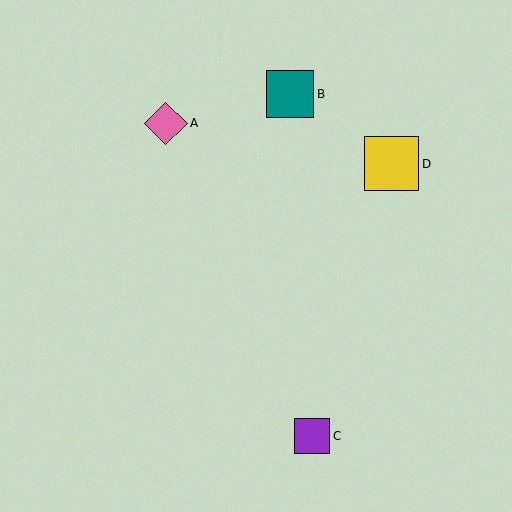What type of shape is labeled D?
Shape D is a yellow square.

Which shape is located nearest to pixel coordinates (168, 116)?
The pink diamond (labeled A) at (166, 123) is nearest to that location.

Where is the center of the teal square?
The center of the teal square is at (290, 94).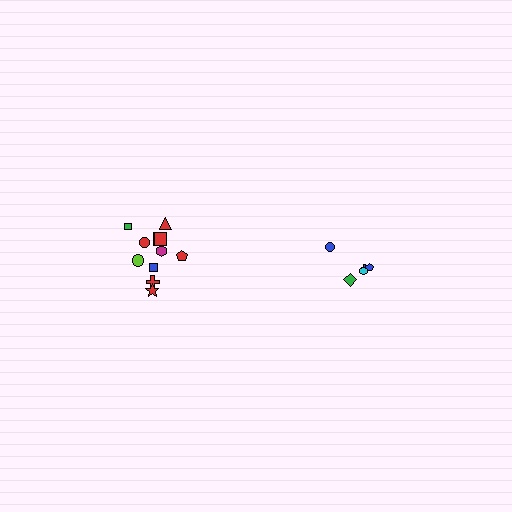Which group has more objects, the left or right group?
The left group.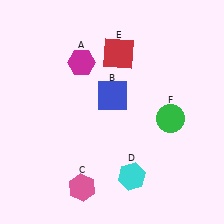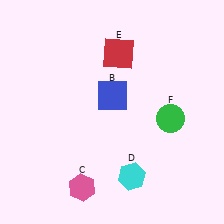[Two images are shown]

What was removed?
The magenta hexagon (A) was removed in Image 2.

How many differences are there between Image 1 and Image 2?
There is 1 difference between the two images.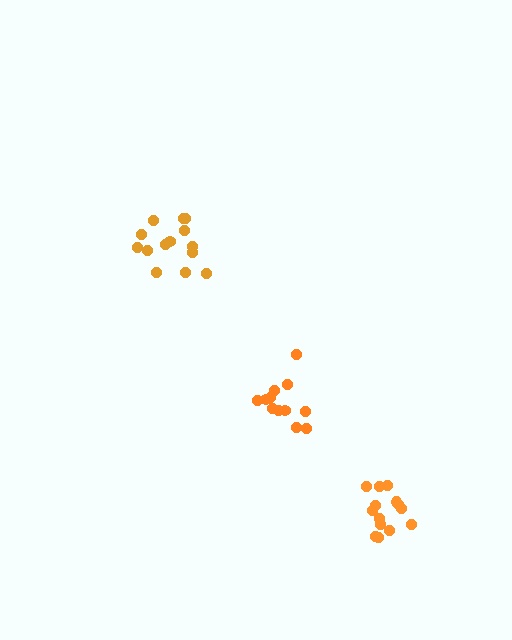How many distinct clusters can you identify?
There are 3 distinct clusters.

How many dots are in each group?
Group 1: 14 dots, Group 2: 12 dots, Group 3: 14 dots (40 total).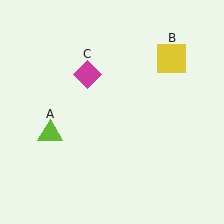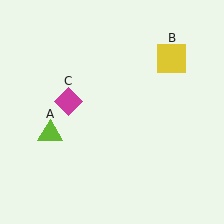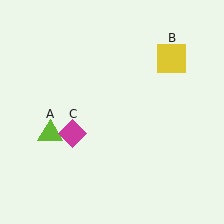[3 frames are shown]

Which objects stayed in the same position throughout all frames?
Lime triangle (object A) and yellow square (object B) remained stationary.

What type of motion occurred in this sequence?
The magenta diamond (object C) rotated counterclockwise around the center of the scene.